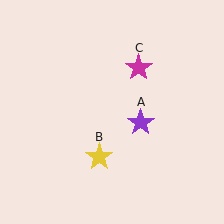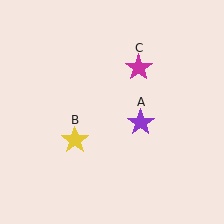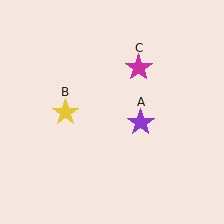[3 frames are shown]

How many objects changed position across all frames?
1 object changed position: yellow star (object B).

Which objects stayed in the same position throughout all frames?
Purple star (object A) and magenta star (object C) remained stationary.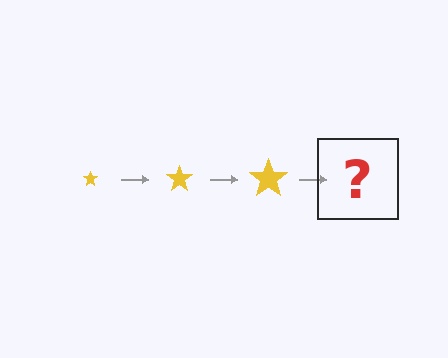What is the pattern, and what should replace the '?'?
The pattern is that the star gets progressively larger each step. The '?' should be a yellow star, larger than the previous one.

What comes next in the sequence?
The next element should be a yellow star, larger than the previous one.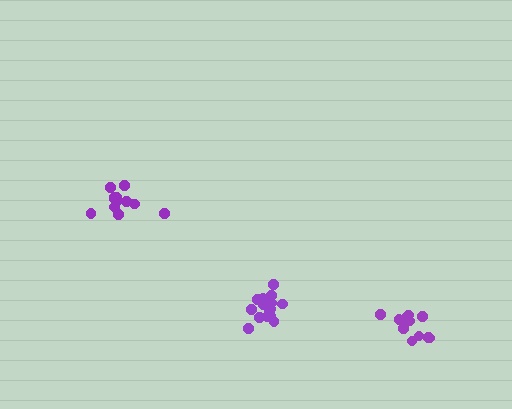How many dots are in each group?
Group 1: 11 dots, Group 2: 12 dots, Group 3: 16 dots (39 total).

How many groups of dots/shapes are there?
There are 3 groups.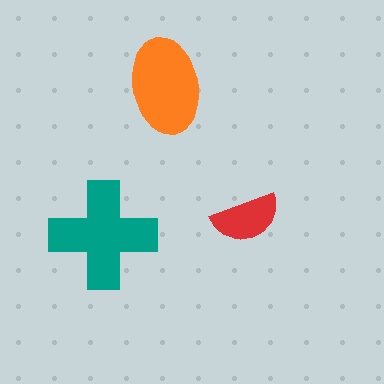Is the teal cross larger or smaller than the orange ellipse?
Larger.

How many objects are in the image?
There are 3 objects in the image.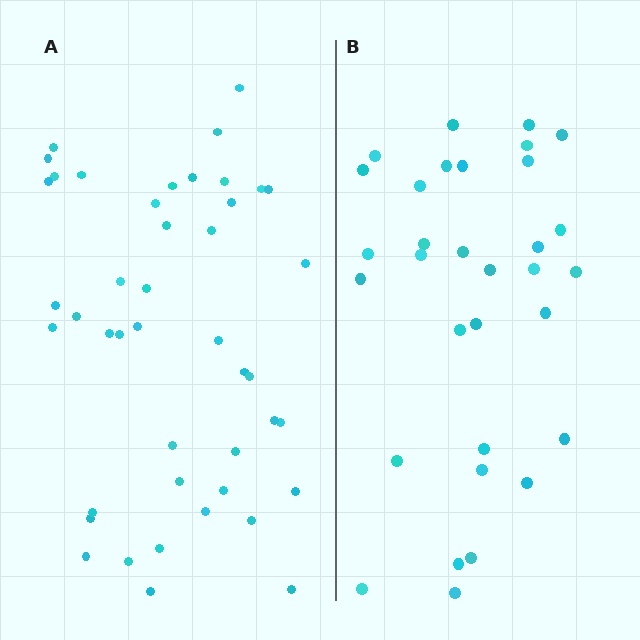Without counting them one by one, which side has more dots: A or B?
Region A (the left region) has more dots.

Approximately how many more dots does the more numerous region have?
Region A has roughly 12 or so more dots than region B.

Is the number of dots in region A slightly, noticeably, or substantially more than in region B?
Region A has noticeably more, but not dramatically so. The ratio is roughly 1.4 to 1.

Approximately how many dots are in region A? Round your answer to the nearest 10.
About 40 dots. (The exact count is 44, which rounds to 40.)